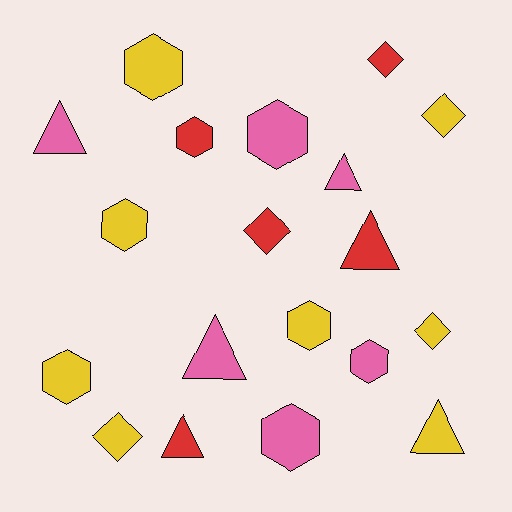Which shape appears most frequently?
Hexagon, with 8 objects.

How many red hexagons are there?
There is 1 red hexagon.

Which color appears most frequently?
Yellow, with 8 objects.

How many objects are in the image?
There are 19 objects.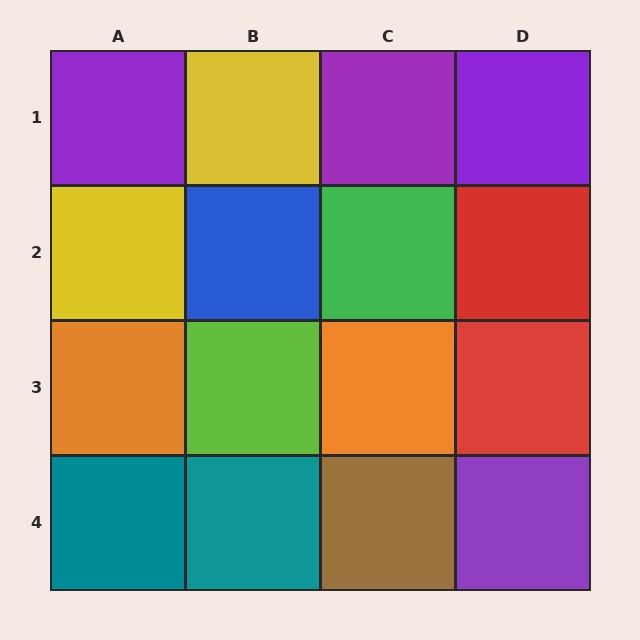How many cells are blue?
1 cell is blue.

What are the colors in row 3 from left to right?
Orange, lime, orange, red.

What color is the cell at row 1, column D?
Purple.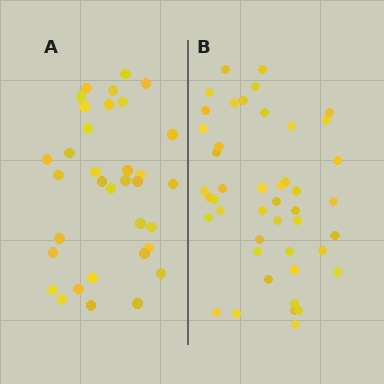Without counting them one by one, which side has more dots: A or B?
Region B (the right region) has more dots.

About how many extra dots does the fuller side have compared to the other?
Region B has roughly 12 or so more dots than region A.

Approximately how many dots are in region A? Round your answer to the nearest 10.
About 30 dots. (The exact count is 34, which rounds to 30.)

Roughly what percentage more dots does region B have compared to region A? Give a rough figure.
About 30% more.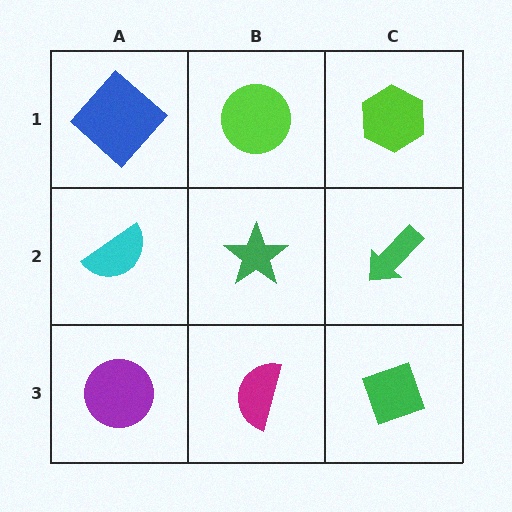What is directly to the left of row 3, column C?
A magenta semicircle.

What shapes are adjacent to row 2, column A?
A blue diamond (row 1, column A), a purple circle (row 3, column A), a green star (row 2, column B).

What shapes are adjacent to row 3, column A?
A cyan semicircle (row 2, column A), a magenta semicircle (row 3, column B).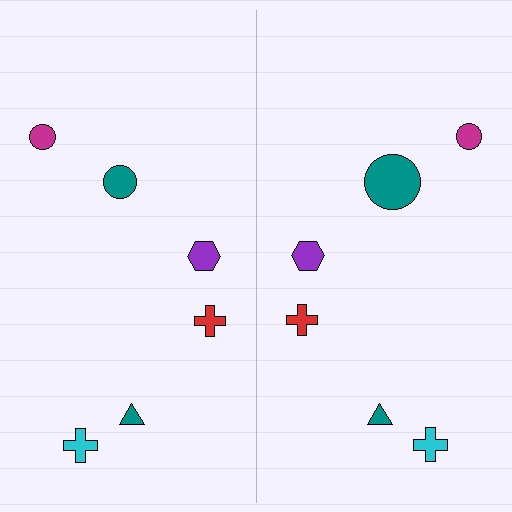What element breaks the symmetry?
The teal circle on the right side has a different size than its mirror counterpart.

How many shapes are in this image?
There are 12 shapes in this image.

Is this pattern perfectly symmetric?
No, the pattern is not perfectly symmetric. The teal circle on the right side has a different size than its mirror counterpart.